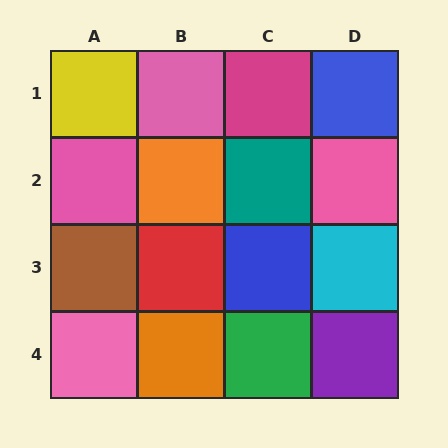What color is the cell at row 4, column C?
Green.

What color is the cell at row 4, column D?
Purple.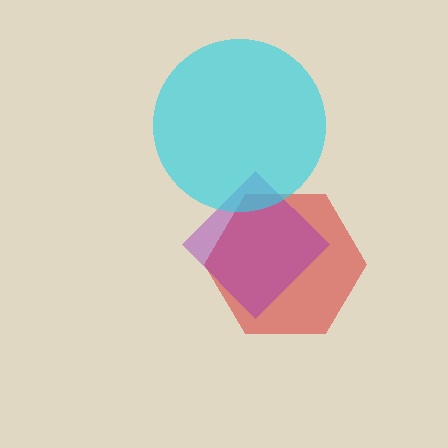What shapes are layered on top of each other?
The layered shapes are: a red hexagon, a purple diamond, a cyan circle.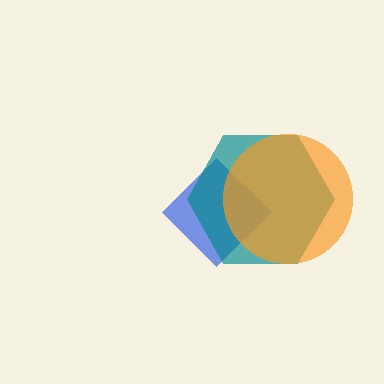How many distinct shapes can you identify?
There are 3 distinct shapes: a blue diamond, a teal hexagon, an orange circle.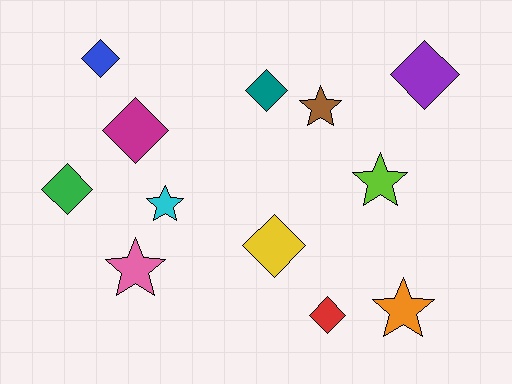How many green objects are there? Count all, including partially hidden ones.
There is 1 green object.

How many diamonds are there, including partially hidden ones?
There are 7 diamonds.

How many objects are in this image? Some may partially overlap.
There are 12 objects.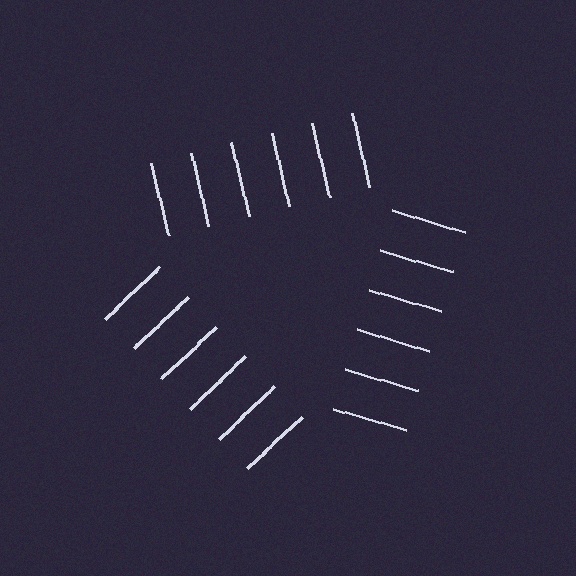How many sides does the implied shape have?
3 sides — the line-ends trace a triangle.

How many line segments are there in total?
18 — 6 along each of the 3 edges.